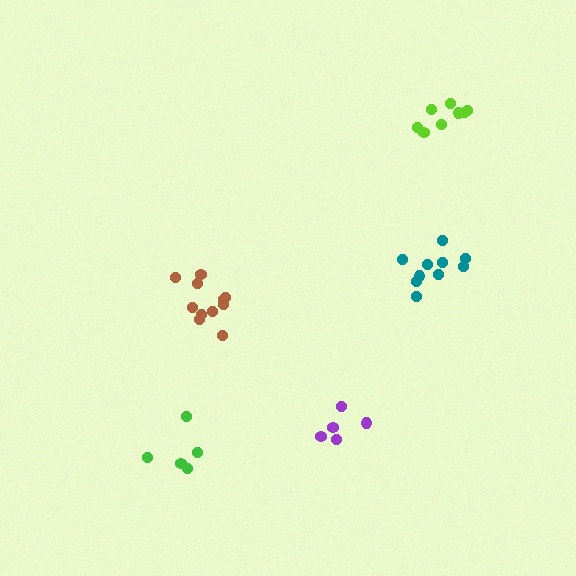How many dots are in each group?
Group 1: 11 dots, Group 2: 10 dots, Group 3: 5 dots, Group 4: 5 dots, Group 5: 8 dots (39 total).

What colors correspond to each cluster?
The clusters are colored: brown, teal, green, purple, lime.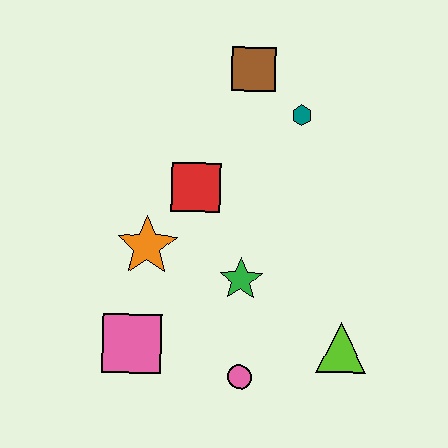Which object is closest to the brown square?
The teal hexagon is closest to the brown square.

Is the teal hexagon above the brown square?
No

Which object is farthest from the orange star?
The lime triangle is farthest from the orange star.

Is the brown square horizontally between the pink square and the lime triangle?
Yes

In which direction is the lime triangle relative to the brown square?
The lime triangle is below the brown square.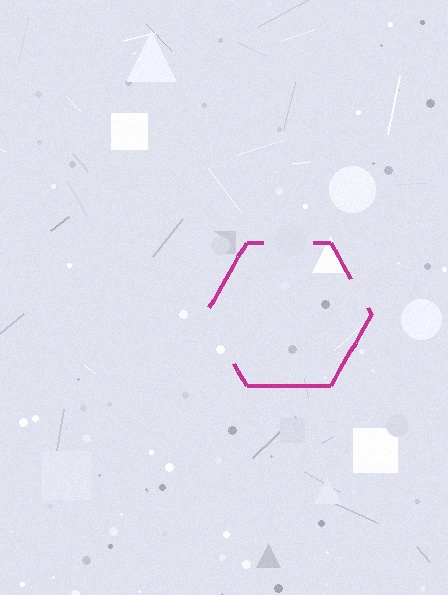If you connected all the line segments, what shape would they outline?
They would outline a hexagon.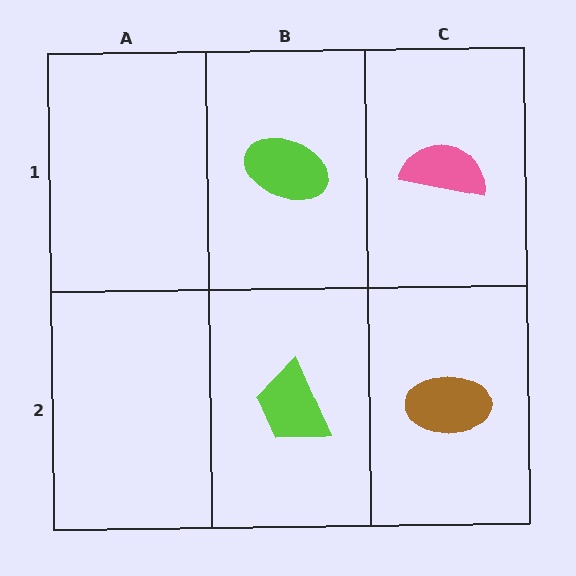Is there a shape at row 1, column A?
No, that cell is empty.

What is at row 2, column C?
A brown ellipse.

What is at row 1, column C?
A pink semicircle.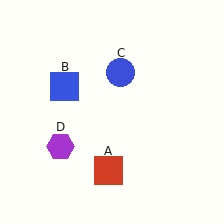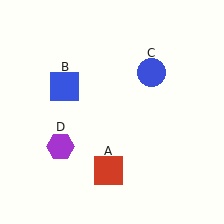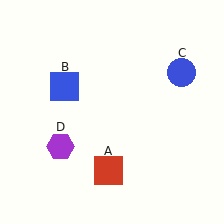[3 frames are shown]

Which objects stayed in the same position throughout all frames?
Red square (object A) and blue square (object B) and purple hexagon (object D) remained stationary.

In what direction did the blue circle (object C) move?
The blue circle (object C) moved right.